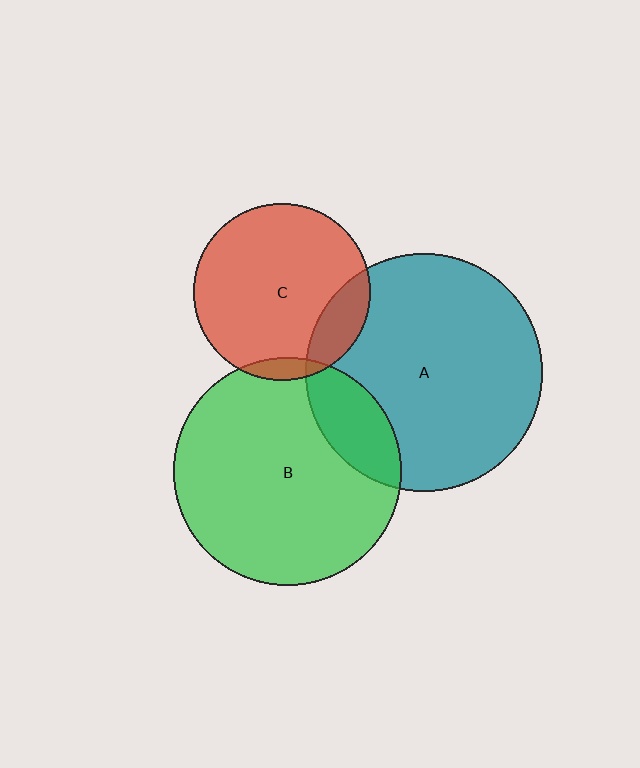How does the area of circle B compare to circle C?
Approximately 1.7 times.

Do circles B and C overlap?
Yes.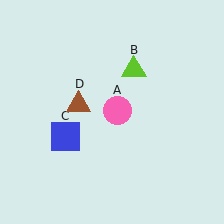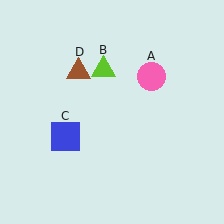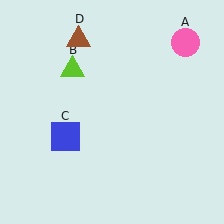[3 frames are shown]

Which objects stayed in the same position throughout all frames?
Blue square (object C) remained stationary.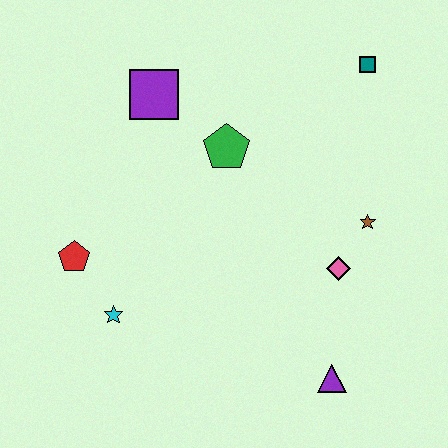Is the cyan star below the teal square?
Yes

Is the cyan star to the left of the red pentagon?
No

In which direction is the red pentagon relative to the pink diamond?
The red pentagon is to the left of the pink diamond.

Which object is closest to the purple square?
The green pentagon is closest to the purple square.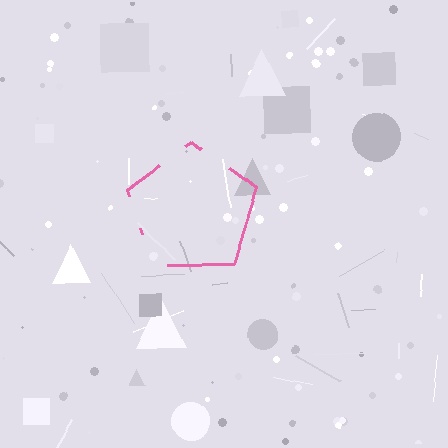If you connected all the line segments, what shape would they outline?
They would outline a pentagon.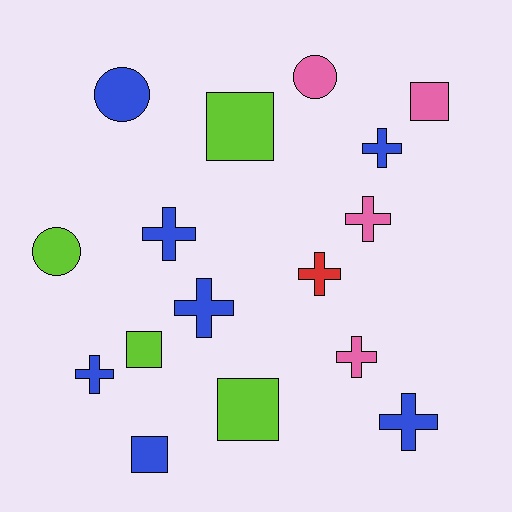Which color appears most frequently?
Blue, with 7 objects.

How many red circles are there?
There are no red circles.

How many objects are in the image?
There are 16 objects.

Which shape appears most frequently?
Cross, with 8 objects.